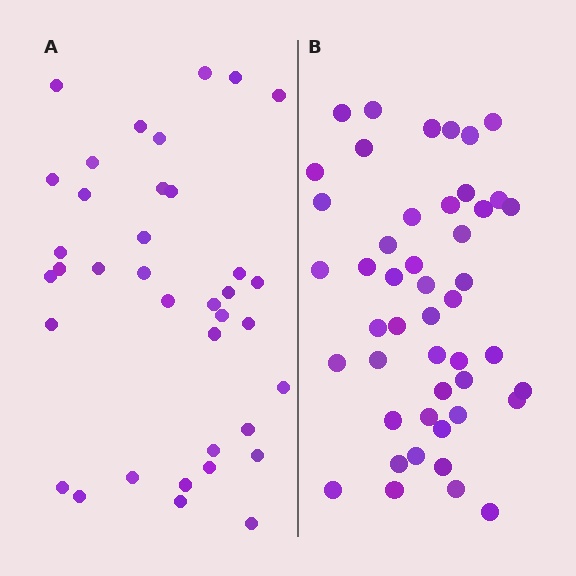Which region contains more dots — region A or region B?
Region B (the right region) has more dots.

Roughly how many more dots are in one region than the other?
Region B has roughly 10 or so more dots than region A.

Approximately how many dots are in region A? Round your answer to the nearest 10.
About 40 dots. (The exact count is 37, which rounds to 40.)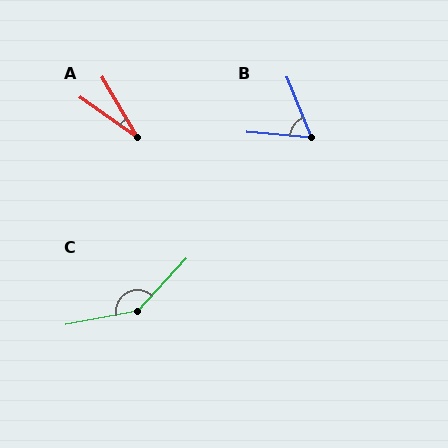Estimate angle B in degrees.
Approximately 63 degrees.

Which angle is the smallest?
A, at approximately 25 degrees.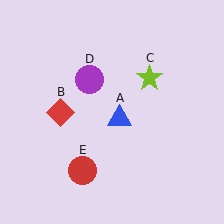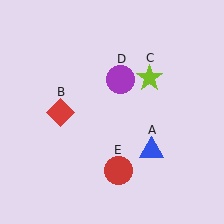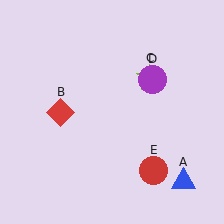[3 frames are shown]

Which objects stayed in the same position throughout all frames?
Red diamond (object B) and lime star (object C) remained stationary.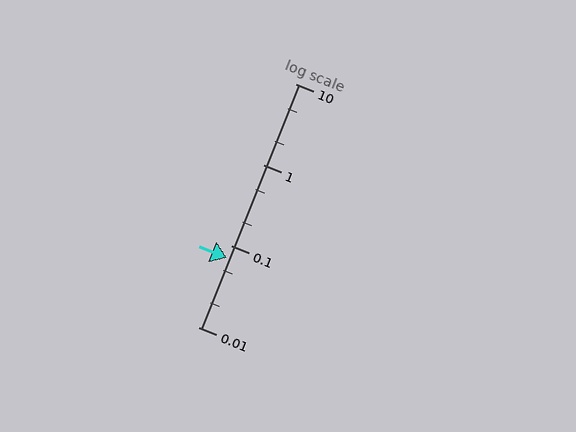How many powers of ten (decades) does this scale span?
The scale spans 3 decades, from 0.01 to 10.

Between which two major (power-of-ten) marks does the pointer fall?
The pointer is between 0.01 and 0.1.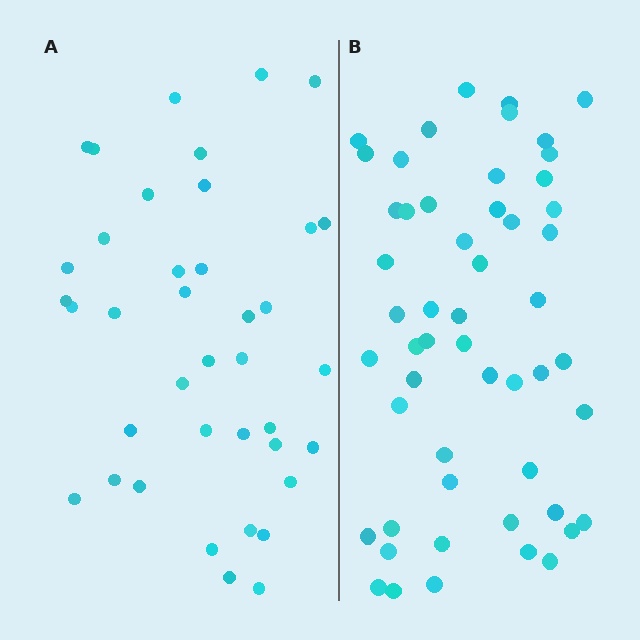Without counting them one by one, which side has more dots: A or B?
Region B (the right region) has more dots.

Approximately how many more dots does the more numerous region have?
Region B has approximately 15 more dots than region A.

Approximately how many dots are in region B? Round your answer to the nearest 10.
About 50 dots. (The exact count is 53, which rounds to 50.)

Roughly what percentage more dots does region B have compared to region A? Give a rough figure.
About 35% more.